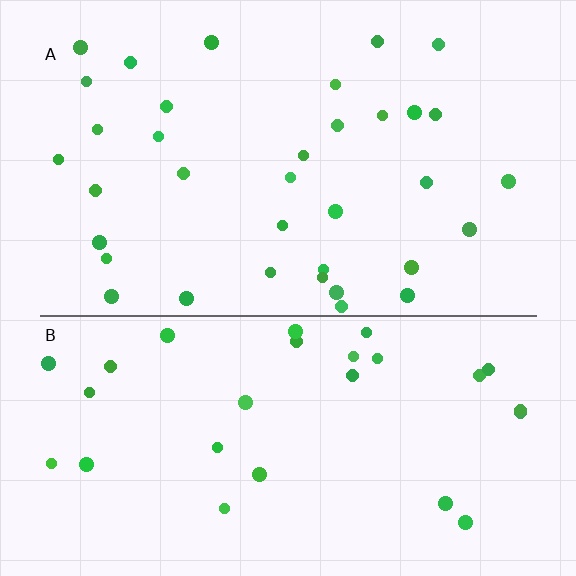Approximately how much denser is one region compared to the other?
Approximately 1.3× — region A over region B.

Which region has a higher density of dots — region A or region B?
A (the top).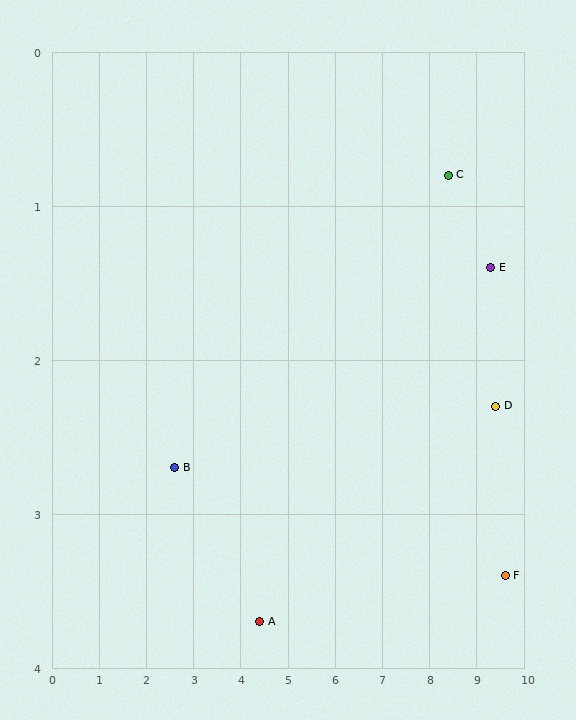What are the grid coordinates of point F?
Point F is at approximately (9.6, 3.4).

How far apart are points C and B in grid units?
Points C and B are about 6.1 grid units apart.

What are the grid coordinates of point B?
Point B is at approximately (2.6, 2.7).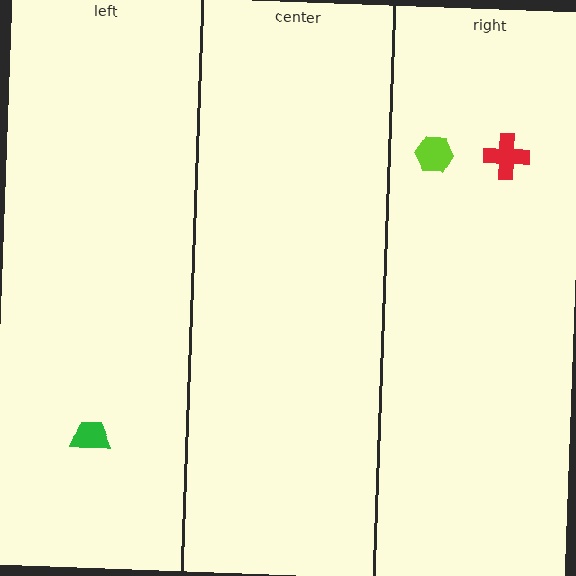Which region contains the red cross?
The right region.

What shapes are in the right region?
The red cross, the lime hexagon.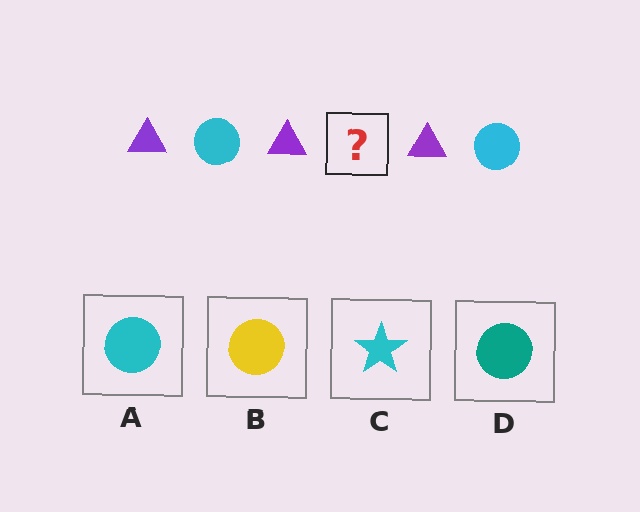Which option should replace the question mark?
Option A.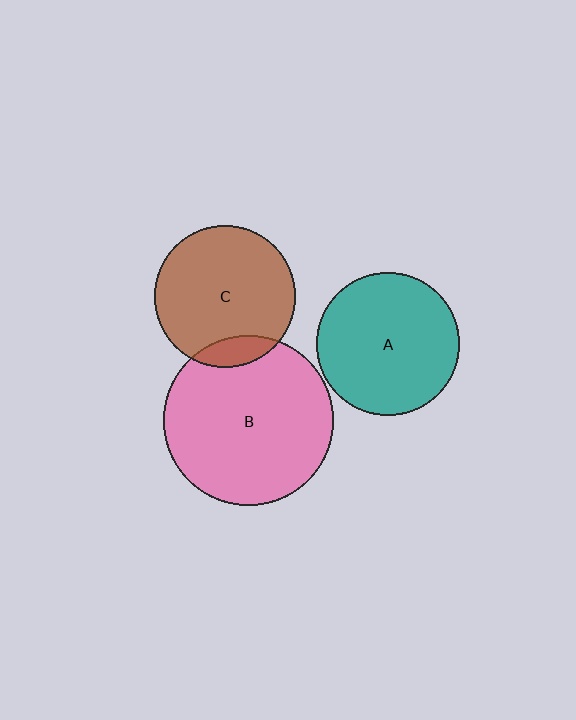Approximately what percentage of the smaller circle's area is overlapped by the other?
Approximately 10%.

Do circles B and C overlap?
Yes.